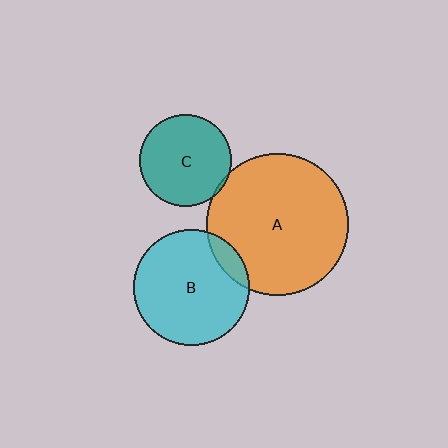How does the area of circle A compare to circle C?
Approximately 2.4 times.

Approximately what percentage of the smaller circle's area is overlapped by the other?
Approximately 10%.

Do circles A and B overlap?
Yes.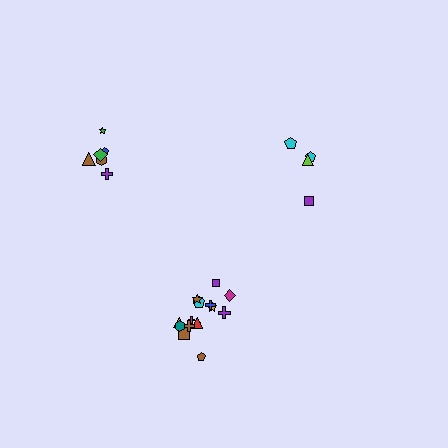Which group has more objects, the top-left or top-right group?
The top-left group.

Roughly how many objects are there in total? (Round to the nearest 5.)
Roughly 25 objects in total.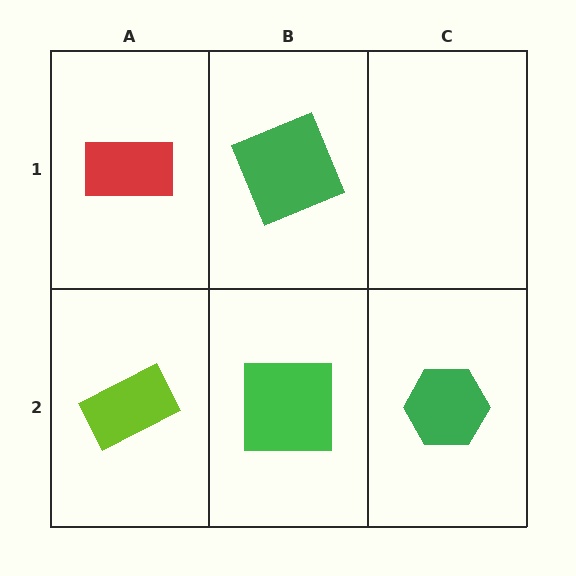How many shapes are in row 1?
2 shapes.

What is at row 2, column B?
A green square.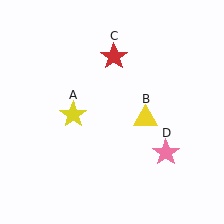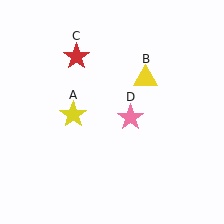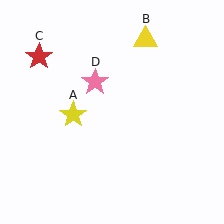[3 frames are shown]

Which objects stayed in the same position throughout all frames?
Yellow star (object A) remained stationary.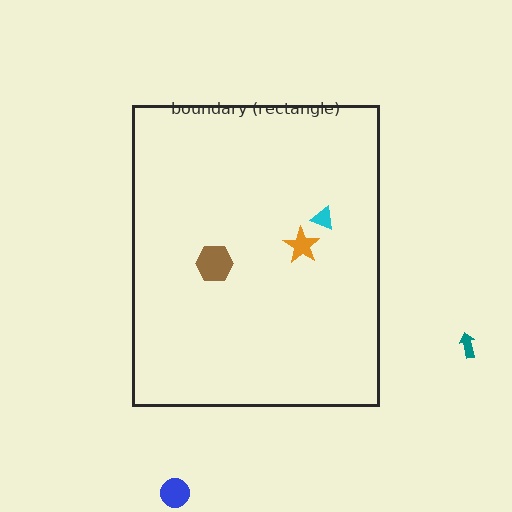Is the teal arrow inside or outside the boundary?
Outside.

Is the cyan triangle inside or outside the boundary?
Inside.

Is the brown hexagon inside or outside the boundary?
Inside.